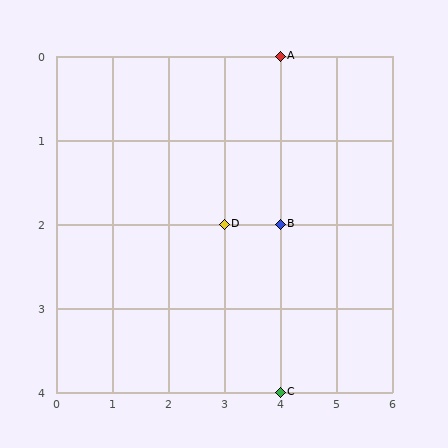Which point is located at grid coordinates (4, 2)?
Point B is at (4, 2).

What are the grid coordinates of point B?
Point B is at grid coordinates (4, 2).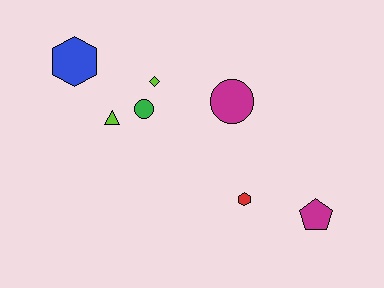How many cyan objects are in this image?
There are no cyan objects.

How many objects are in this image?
There are 7 objects.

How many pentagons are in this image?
There is 1 pentagon.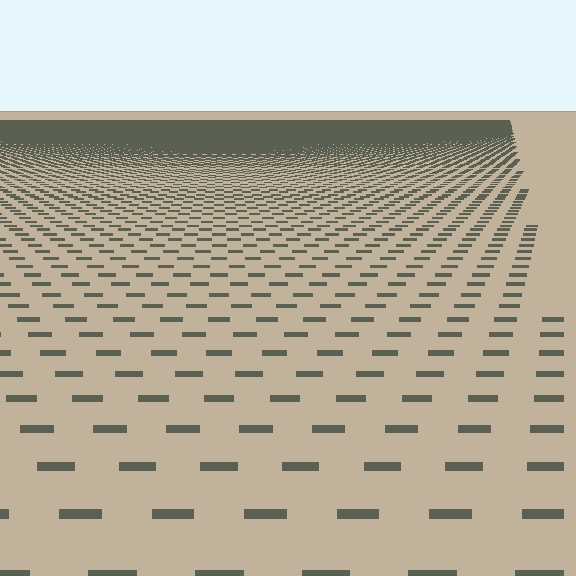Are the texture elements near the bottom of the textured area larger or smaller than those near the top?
Larger. Near the bottom, elements are closer to the viewer and appear at a bigger on-screen size.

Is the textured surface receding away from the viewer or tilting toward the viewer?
The surface is receding away from the viewer. Texture elements get smaller and denser toward the top.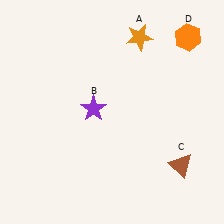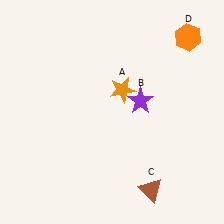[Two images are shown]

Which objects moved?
The objects that moved are: the orange star (A), the purple star (B), the brown triangle (C).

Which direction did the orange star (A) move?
The orange star (A) moved down.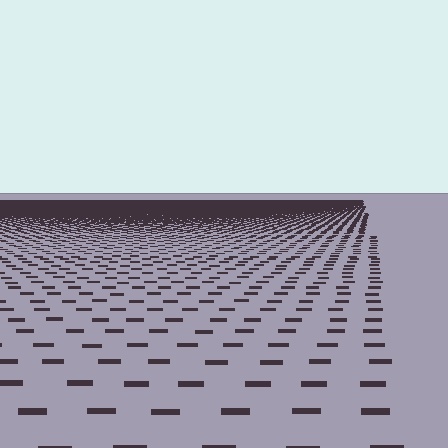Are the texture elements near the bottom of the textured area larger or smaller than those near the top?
Larger. Near the bottom, elements are closer to the viewer and appear at a bigger on-screen size.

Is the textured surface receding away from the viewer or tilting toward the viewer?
The surface is receding away from the viewer. Texture elements get smaller and denser toward the top.